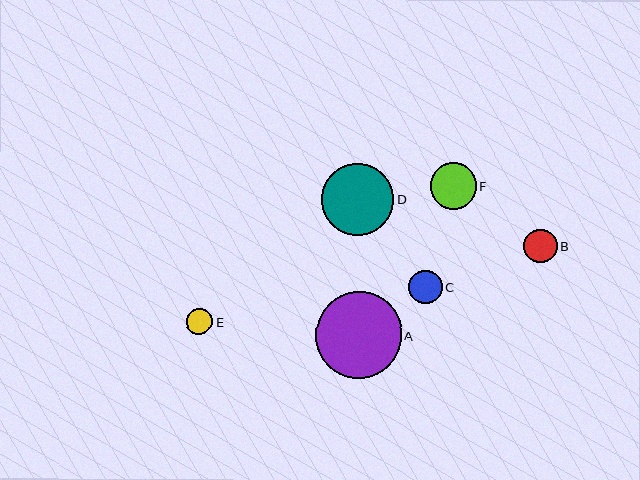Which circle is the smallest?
Circle E is the smallest with a size of approximately 26 pixels.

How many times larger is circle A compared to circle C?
Circle A is approximately 2.6 times the size of circle C.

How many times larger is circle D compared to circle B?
Circle D is approximately 2.2 times the size of circle B.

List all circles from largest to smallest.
From largest to smallest: A, D, F, C, B, E.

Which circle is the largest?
Circle A is the largest with a size of approximately 86 pixels.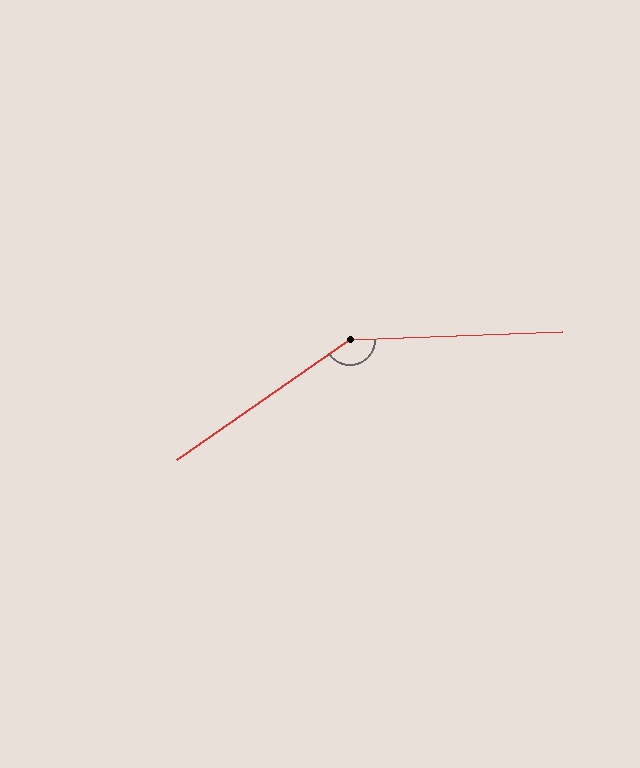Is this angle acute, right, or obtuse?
It is obtuse.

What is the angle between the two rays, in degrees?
Approximately 147 degrees.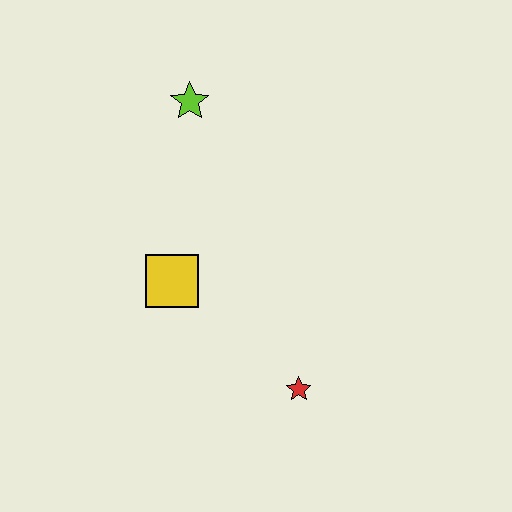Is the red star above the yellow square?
No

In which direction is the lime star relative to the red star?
The lime star is above the red star.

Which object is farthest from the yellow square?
The lime star is farthest from the yellow square.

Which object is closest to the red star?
The yellow square is closest to the red star.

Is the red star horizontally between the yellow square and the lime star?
No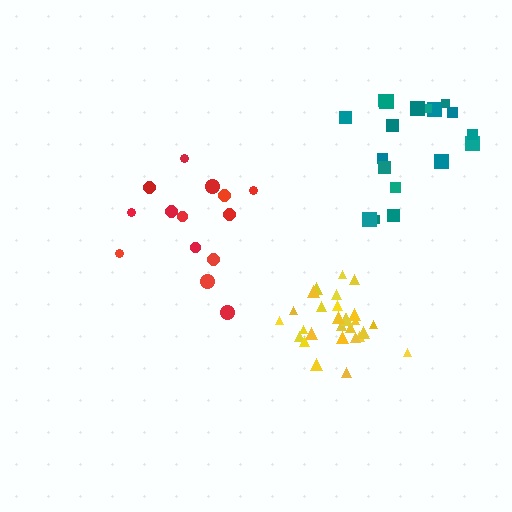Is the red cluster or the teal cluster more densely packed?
Red.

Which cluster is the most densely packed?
Yellow.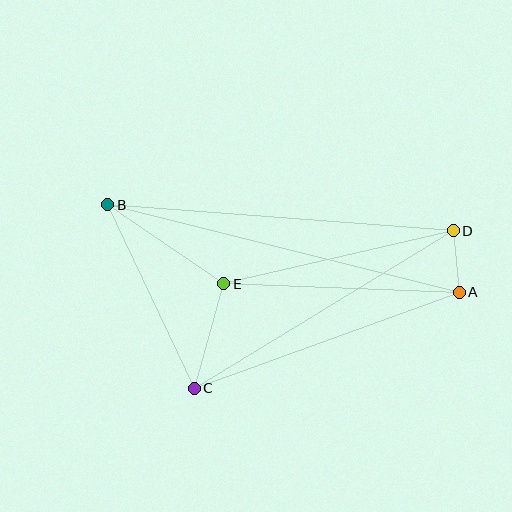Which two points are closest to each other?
Points A and D are closest to each other.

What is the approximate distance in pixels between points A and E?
The distance between A and E is approximately 236 pixels.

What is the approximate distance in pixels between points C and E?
The distance between C and E is approximately 109 pixels.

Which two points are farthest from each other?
Points A and B are farthest from each other.